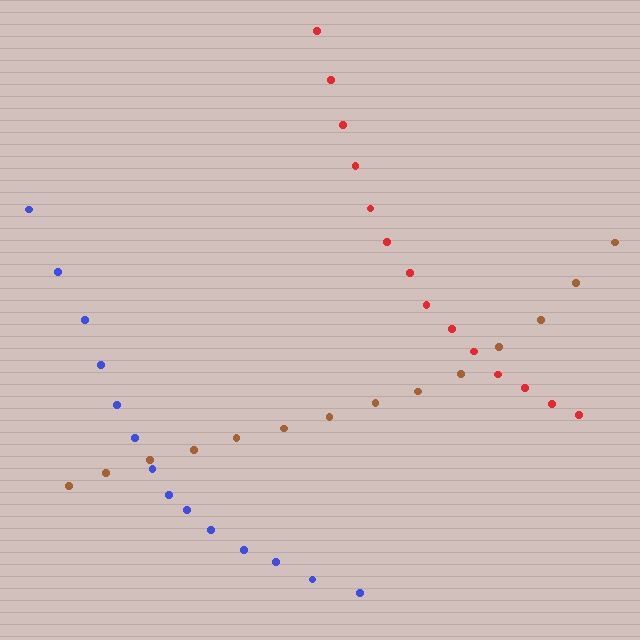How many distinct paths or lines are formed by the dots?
There are 3 distinct paths.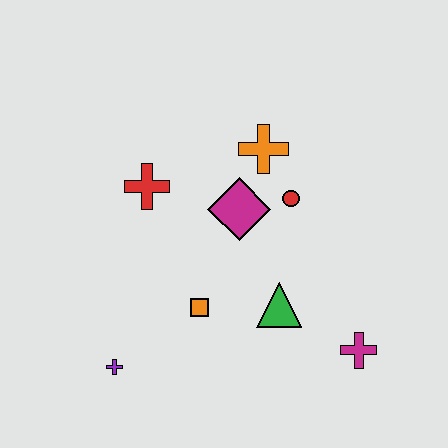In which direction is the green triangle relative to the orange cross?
The green triangle is below the orange cross.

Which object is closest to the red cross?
The magenta diamond is closest to the red cross.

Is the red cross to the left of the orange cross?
Yes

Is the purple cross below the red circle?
Yes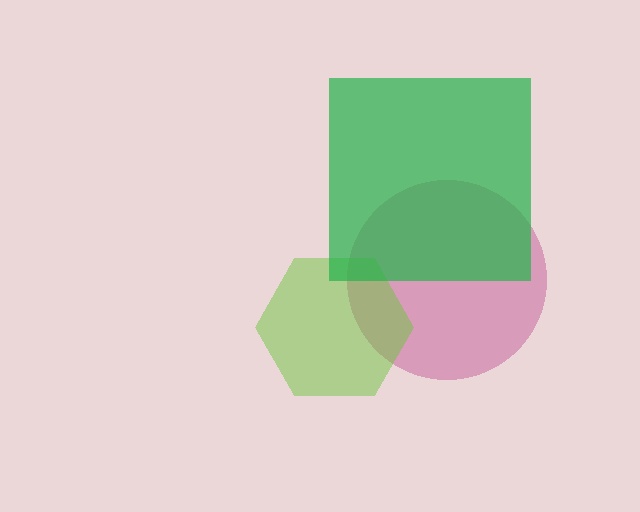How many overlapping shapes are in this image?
There are 3 overlapping shapes in the image.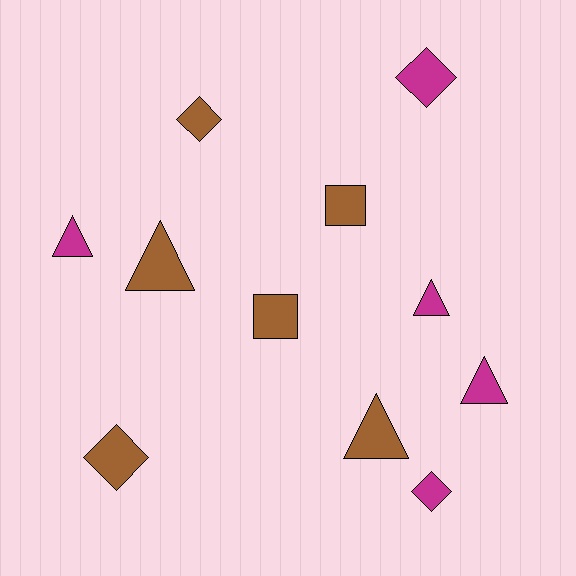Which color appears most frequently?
Brown, with 6 objects.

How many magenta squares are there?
There are no magenta squares.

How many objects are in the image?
There are 11 objects.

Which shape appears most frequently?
Triangle, with 5 objects.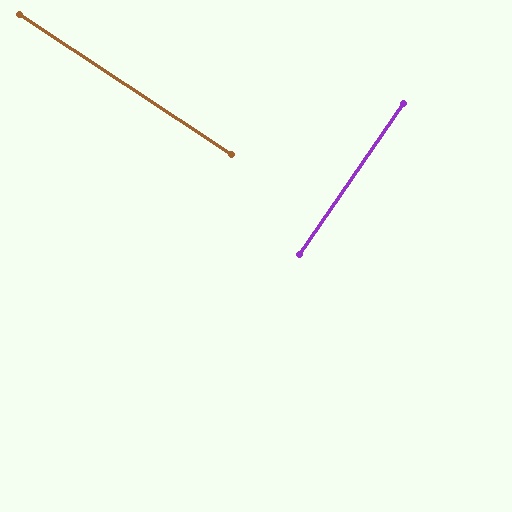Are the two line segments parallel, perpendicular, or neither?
Perpendicular — they meet at approximately 89°.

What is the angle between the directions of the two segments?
Approximately 89 degrees.